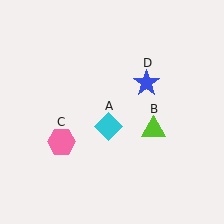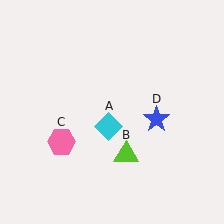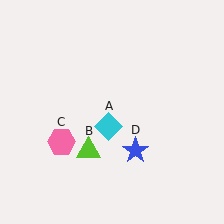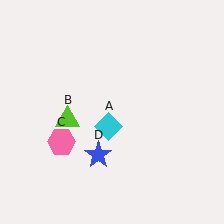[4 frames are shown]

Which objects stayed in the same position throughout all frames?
Cyan diamond (object A) and pink hexagon (object C) remained stationary.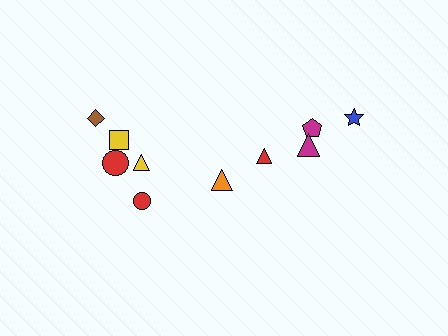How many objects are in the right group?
There are 4 objects.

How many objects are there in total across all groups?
There are 10 objects.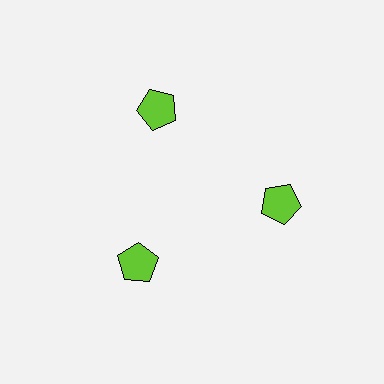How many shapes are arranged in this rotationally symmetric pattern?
There are 3 shapes, arranged in 3 groups of 1.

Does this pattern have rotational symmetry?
Yes, this pattern has 3-fold rotational symmetry. It looks the same after rotating 120 degrees around the center.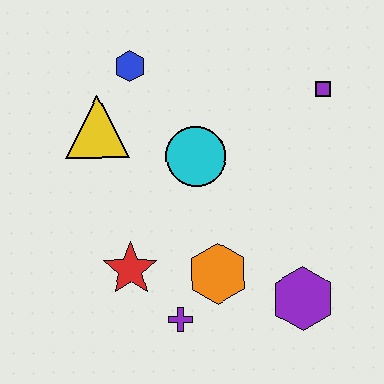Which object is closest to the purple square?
The cyan circle is closest to the purple square.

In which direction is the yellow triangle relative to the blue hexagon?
The yellow triangle is below the blue hexagon.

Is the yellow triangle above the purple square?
No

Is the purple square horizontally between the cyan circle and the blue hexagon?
No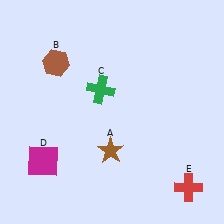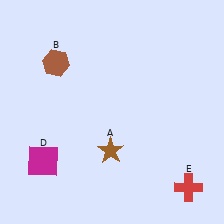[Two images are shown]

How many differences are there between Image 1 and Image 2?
There is 1 difference between the two images.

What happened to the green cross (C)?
The green cross (C) was removed in Image 2. It was in the top-left area of Image 1.